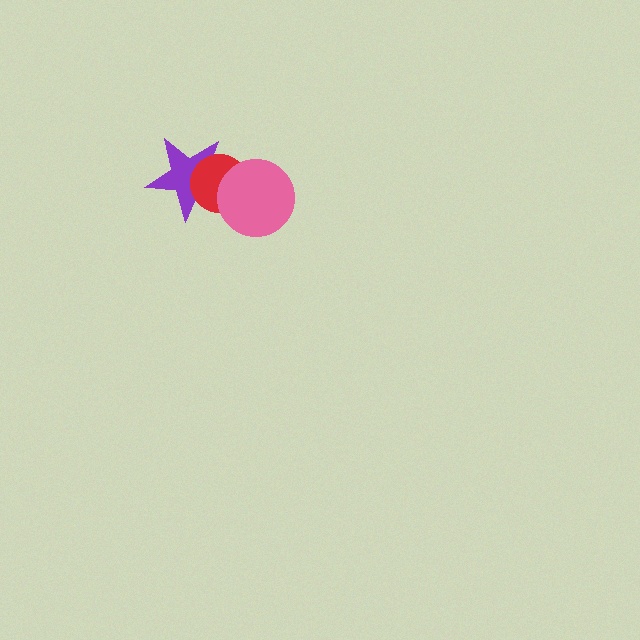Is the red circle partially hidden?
Yes, it is partially covered by another shape.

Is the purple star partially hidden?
Yes, it is partially covered by another shape.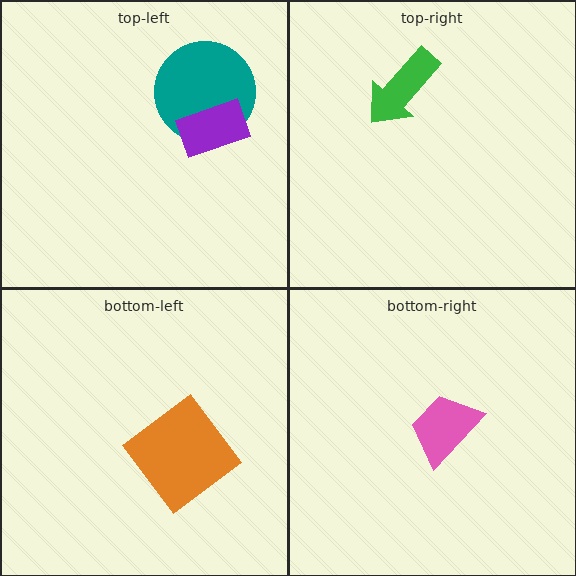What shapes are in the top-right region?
The green arrow.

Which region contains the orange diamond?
The bottom-left region.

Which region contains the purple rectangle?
The top-left region.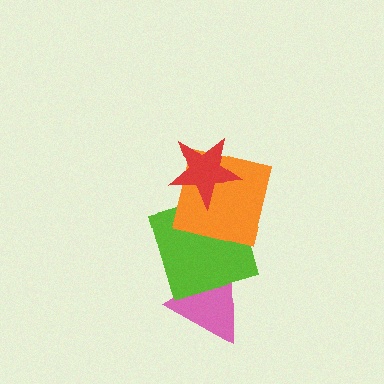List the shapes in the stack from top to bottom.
From top to bottom: the red star, the orange square, the lime square, the pink triangle.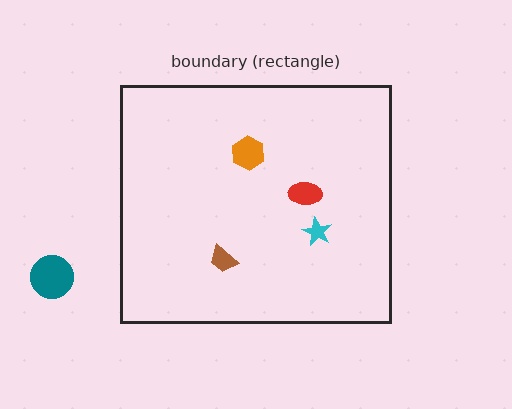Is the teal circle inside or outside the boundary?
Outside.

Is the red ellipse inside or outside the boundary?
Inside.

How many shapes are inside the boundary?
4 inside, 1 outside.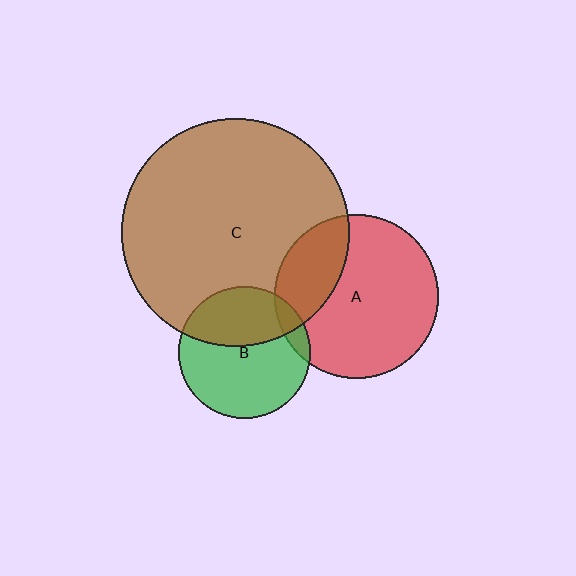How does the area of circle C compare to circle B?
Approximately 3.0 times.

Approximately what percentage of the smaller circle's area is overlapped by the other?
Approximately 25%.